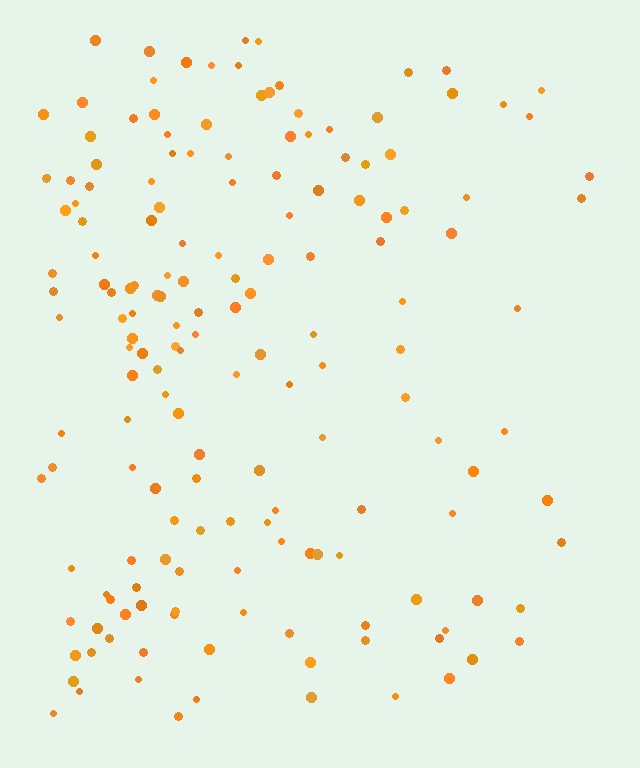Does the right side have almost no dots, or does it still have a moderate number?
Still a moderate number, just noticeably fewer than the left.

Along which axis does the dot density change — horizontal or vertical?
Horizontal.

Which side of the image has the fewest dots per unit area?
The right.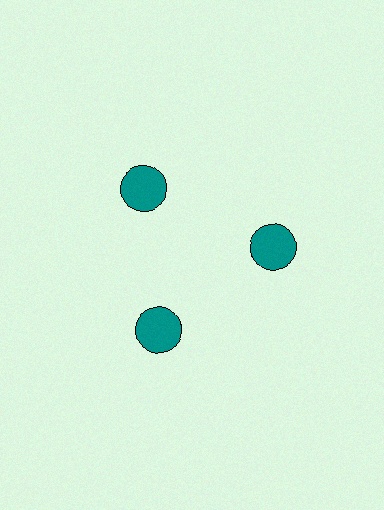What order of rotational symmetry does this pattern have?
This pattern has 3-fold rotational symmetry.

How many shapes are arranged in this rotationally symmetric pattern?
There are 3 shapes, arranged in 3 groups of 1.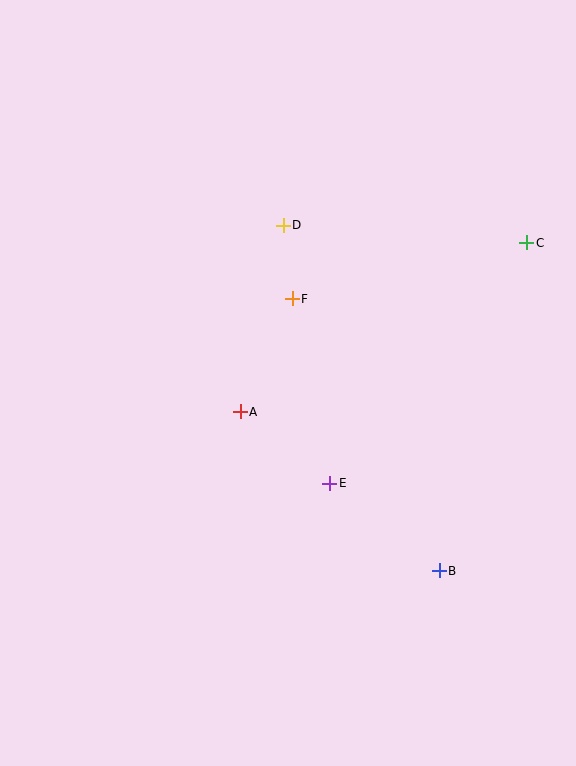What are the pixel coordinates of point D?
Point D is at (283, 225).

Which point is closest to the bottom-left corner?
Point A is closest to the bottom-left corner.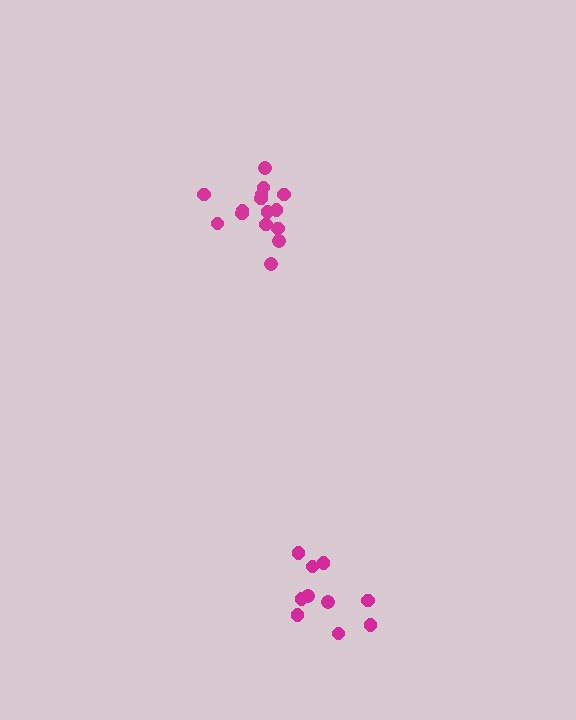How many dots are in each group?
Group 1: 15 dots, Group 2: 10 dots (25 total).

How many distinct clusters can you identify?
There are 2 distinct clusters.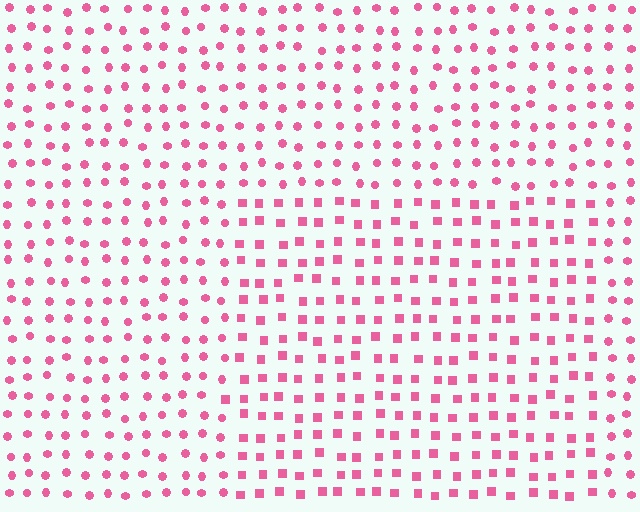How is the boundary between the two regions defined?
The boundary is defined by a change in element shape: squares inside vs. circles outside. All elements share the same color and spacing.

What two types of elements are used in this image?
The image uses squares inside the rectangle region and circles outside it.